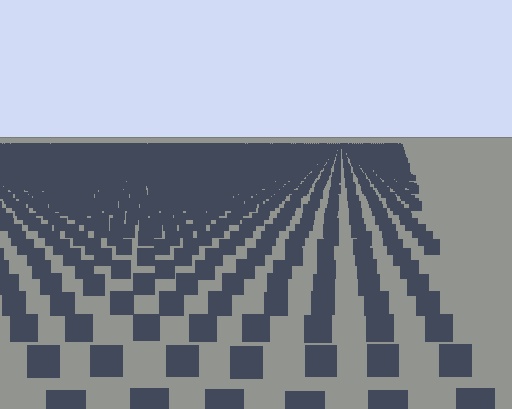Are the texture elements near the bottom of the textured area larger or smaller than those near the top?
Larger. Near the bottom, elements are closer to the viewer and appear at a bigger on-screen size.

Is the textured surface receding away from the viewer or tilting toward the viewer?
The surface is receding away from the viewer. Texture elements get smaller and denser toward the top.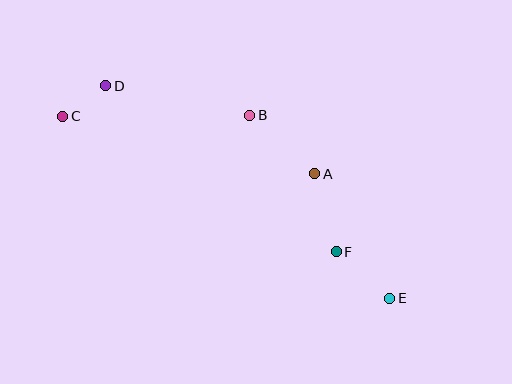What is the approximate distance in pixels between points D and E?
The distance between D and E is approximately 355 pixels.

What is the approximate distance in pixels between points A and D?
The distance between A and D is approximately 227 pixels.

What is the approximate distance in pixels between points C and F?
The distance between C and F is approximately 305 pixels.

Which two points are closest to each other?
Points C and D are closest to each other.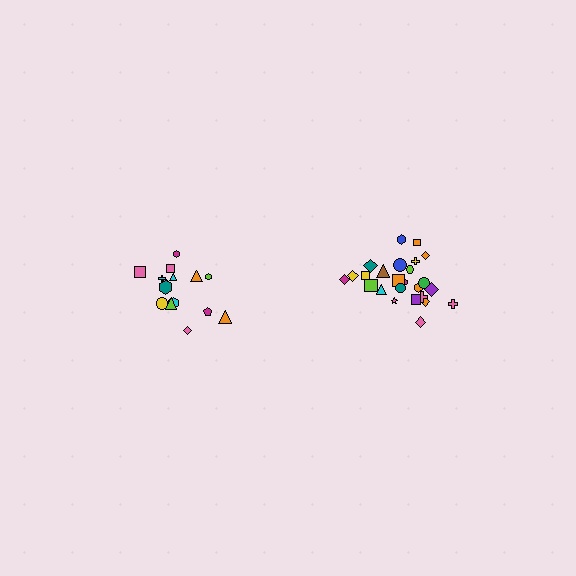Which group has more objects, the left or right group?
The right group.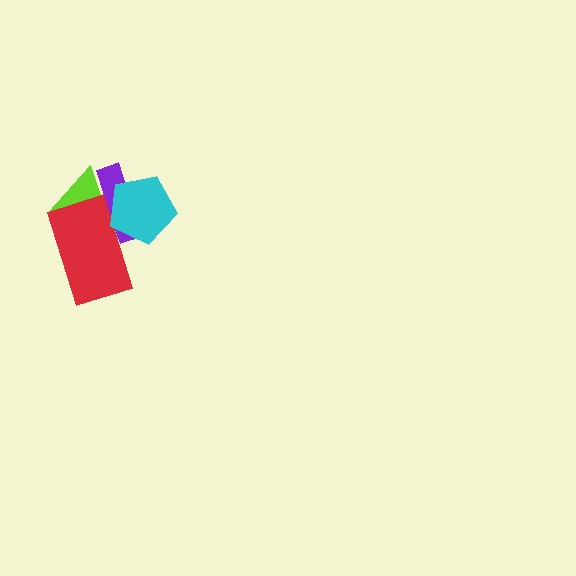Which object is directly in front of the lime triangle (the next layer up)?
The purple cross is directly in front of the lime triangle.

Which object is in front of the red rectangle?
The cyan pentagon is in front of the red rectangle.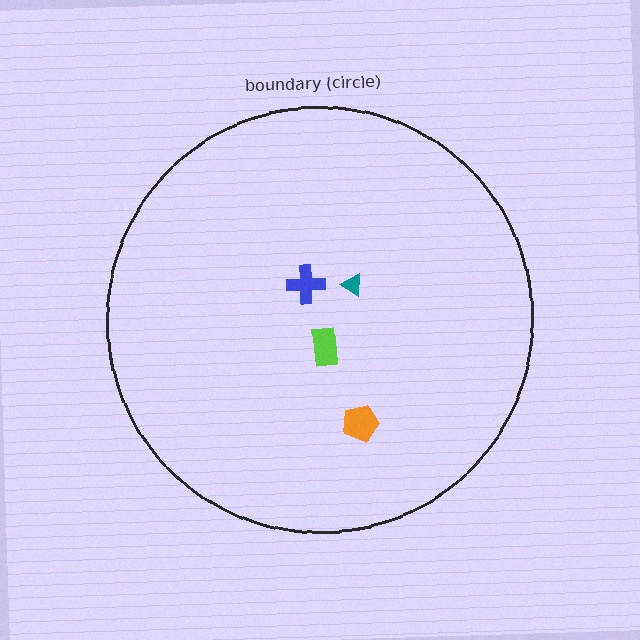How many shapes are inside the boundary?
4 inside, 0 outside.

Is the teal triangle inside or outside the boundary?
Inside.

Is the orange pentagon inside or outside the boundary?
Inside.